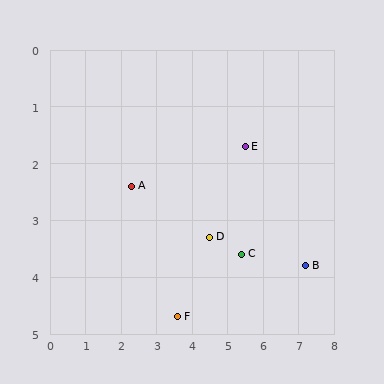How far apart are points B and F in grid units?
Points B and F are about 3.7 grid units apart.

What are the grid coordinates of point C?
Point C is at approximately (5.4, 3.6).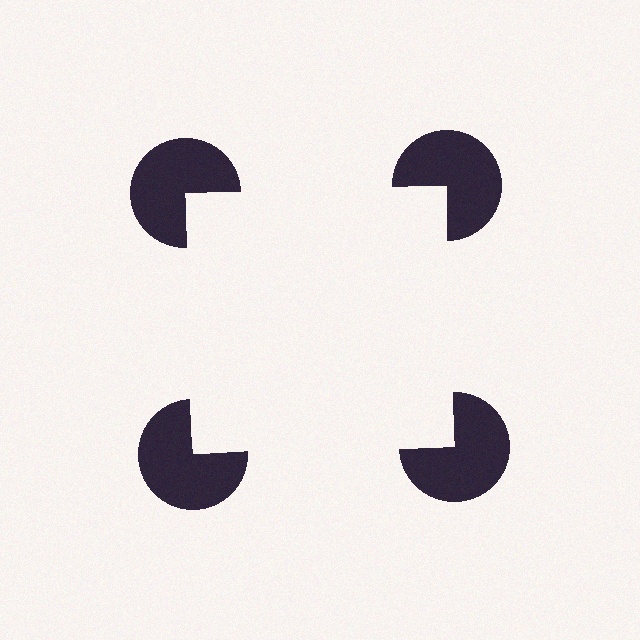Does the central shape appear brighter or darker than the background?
It typically appears slightly brighter than the background, even though no actual brightness change is drawn.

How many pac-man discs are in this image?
There are 4 — one at each vertex of the illusory square.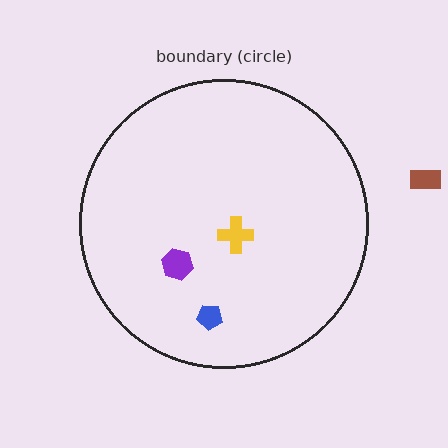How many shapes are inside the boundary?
3 inside, 1 outside.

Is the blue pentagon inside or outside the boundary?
Inside.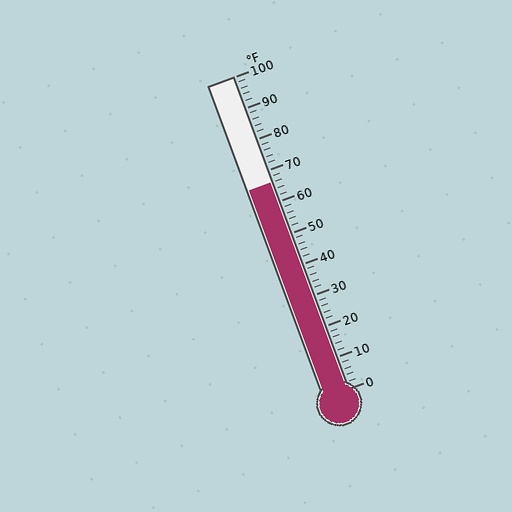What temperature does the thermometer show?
The thermometer shows approximately 66°F.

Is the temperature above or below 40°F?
The temperature is above 40°F.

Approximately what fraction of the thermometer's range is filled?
The thermometer is filled to approximately 65% of its range.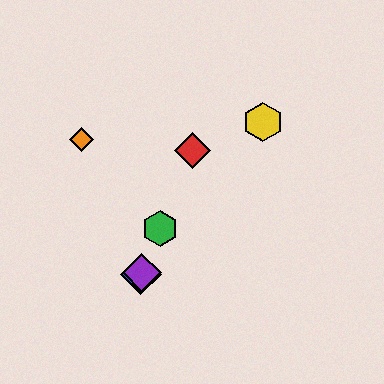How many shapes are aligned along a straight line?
4 shapes (the red diamond, the blue diamond, the green hexagon, the purple diamond) are aligned along a straight line.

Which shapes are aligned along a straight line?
The red diamond, the blue diamond, the green hexagon, the purple diamond are aligned along a straight line.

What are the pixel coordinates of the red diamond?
The red diamond is at (192, 151).